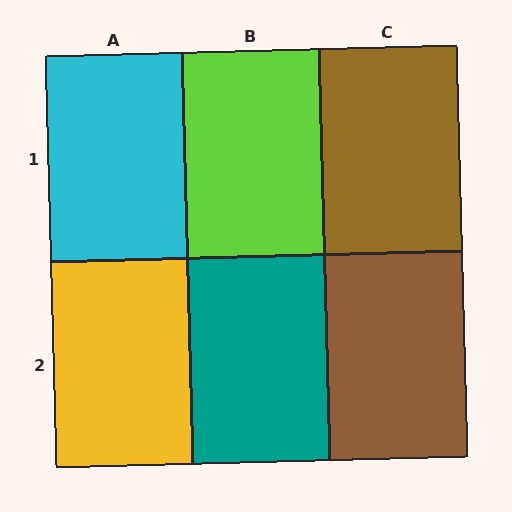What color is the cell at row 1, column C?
Brown.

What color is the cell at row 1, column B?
Lime.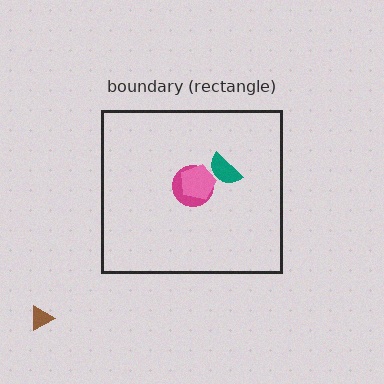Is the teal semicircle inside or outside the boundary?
Inside.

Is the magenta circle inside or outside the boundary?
Inside.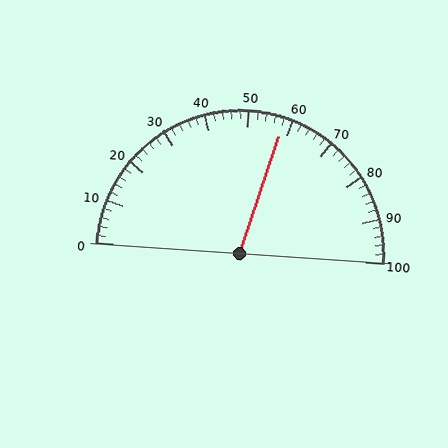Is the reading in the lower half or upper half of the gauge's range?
The reading is in the upper half of the range (0 to 100).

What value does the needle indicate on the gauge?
The needle indicates approximately 58.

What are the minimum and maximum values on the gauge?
The gauge ranges from 0 to 100.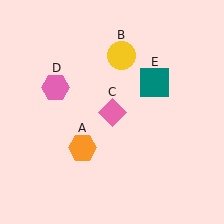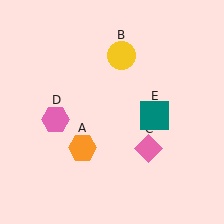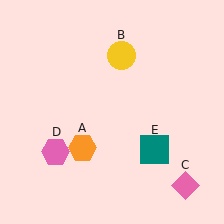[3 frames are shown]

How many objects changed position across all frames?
3 objects changed position: pink diamond (object C), pink hexagon (object D), teal square (object E).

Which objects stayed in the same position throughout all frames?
Orange hexagon (object A) and yellow circle (object B) remained stationary.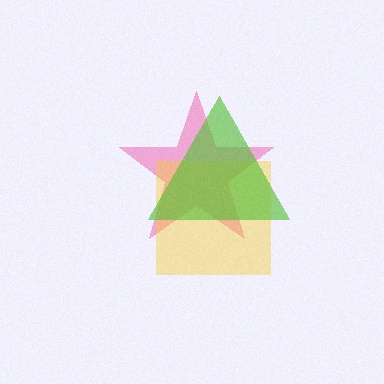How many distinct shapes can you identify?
There are 3 distinct shapes: a pink star, a yellow square, a lime triangle.